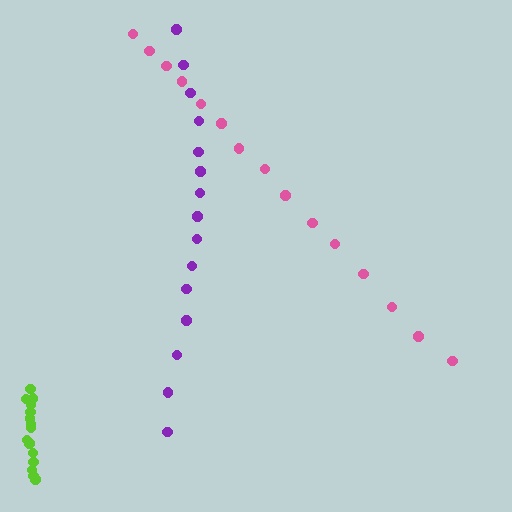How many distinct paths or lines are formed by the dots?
There are 3 distinct paths.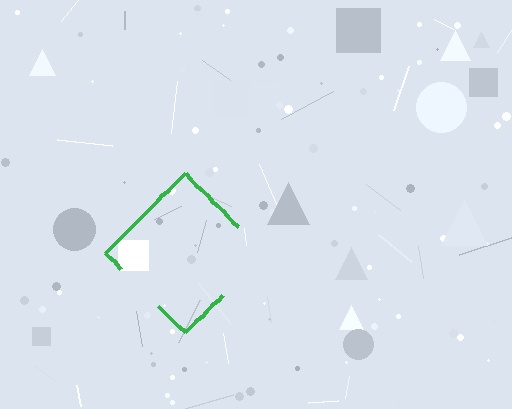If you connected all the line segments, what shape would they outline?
They would outline a diamond.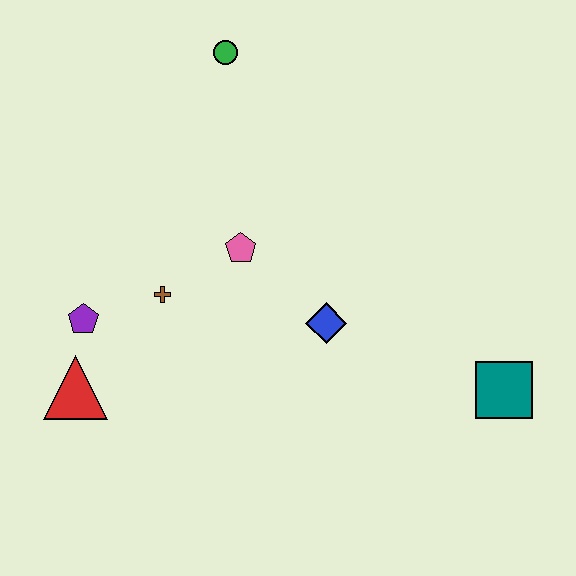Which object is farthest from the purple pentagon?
The teal square is farthest from the purple pentagon.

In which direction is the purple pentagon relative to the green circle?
The purple pentagon is below the green circle.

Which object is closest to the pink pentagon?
The brown cross is closest to the pink pentagon.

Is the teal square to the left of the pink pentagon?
No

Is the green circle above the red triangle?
Yes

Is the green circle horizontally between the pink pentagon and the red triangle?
Yes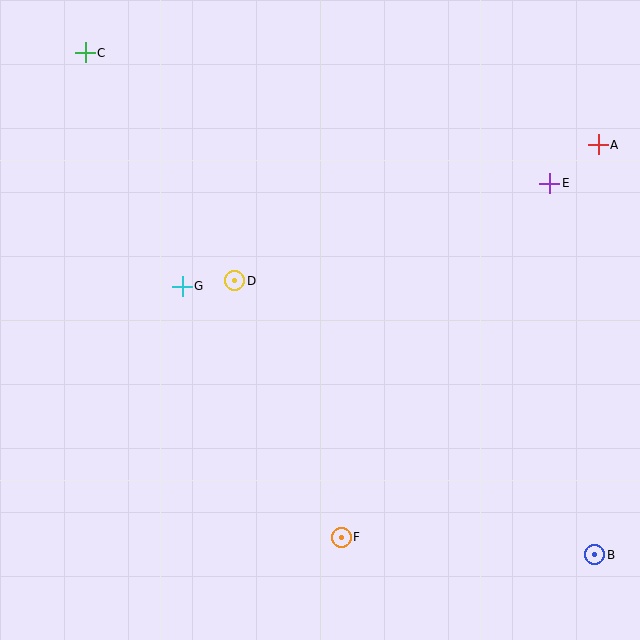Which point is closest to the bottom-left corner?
Point F is closest to the bottom-left corner.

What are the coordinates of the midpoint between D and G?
The midpoint between D and G is at (208, 284).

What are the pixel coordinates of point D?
Point D is at (235, 281).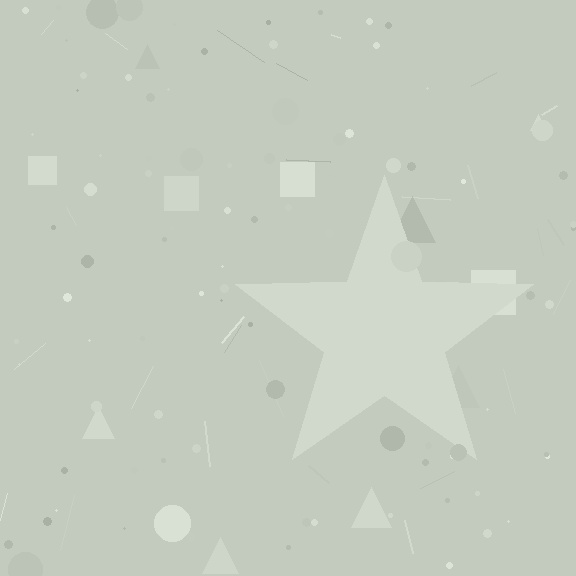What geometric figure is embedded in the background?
A star is embedded in the background.